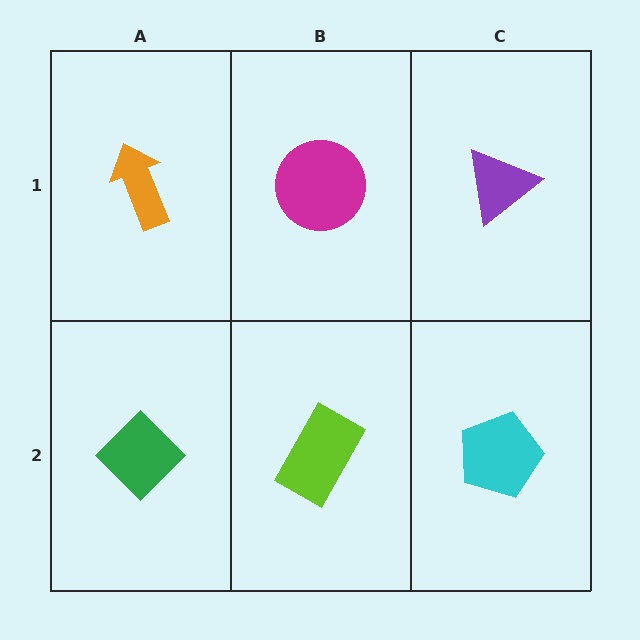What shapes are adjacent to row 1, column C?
A cyan pentagon (row 2, column C), a magenta circle (row 1, column B).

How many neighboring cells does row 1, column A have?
2.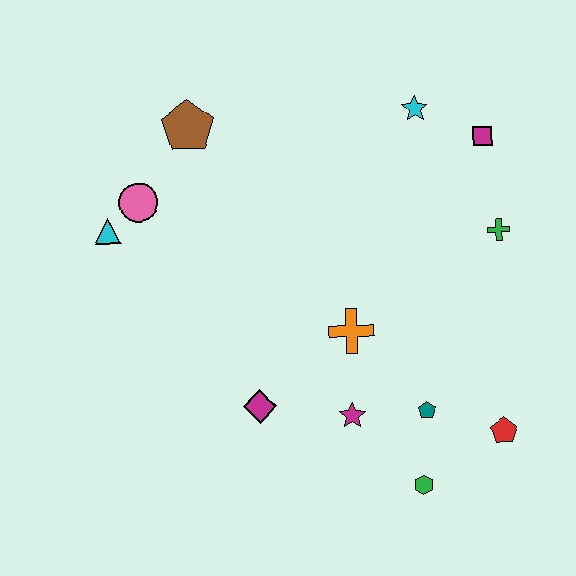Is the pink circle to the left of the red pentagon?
Yes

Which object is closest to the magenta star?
The teal pentagon is closest to the magenta star.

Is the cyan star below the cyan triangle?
No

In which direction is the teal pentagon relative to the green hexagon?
The teal pentagon is above the green hexagon.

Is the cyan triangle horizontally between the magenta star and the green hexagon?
No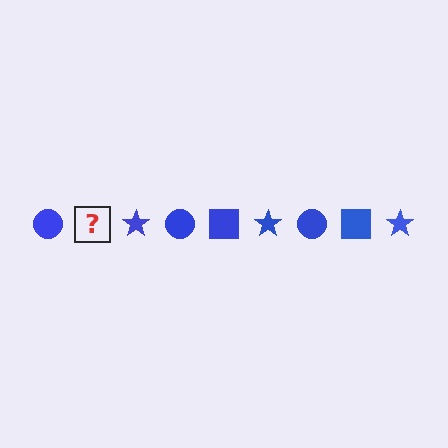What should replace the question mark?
The question mark should be replaced with a blue square.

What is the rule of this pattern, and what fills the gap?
The rule is that the pattern cycles through circle, square, star shapes in blue. The gap should be filled with a blue square.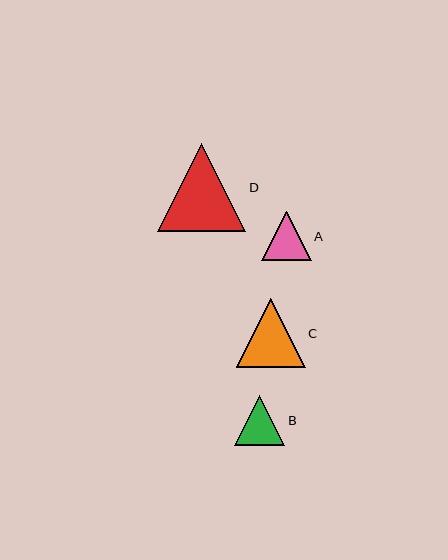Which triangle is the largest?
Triangle D is the largest with a size of approximately 88 pixels.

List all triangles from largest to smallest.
From largest to smallest: D, C, B, A.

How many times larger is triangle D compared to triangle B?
Triangle D is approximately 1.7 times the size of triangle B.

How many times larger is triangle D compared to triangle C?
Triangle D is approximately 1.3 times the size of triangle C.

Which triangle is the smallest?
Triangle A is the smallest with a size of approximately 50 pixels.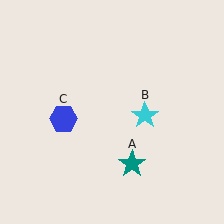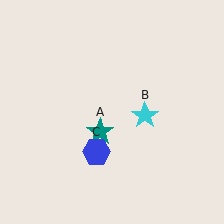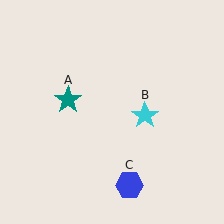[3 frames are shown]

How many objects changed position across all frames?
2 objects changed position: teal star (object A), blue hexagon (object C).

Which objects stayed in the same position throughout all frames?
Cyan star (object B) remained stationary.